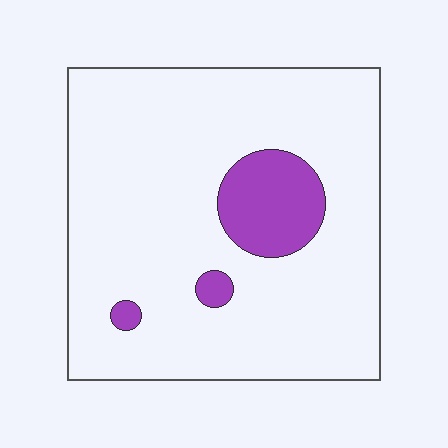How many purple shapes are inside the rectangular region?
3.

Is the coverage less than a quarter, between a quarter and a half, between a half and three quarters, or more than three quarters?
Less than a quarter.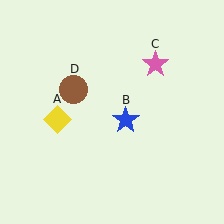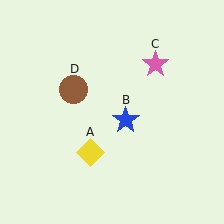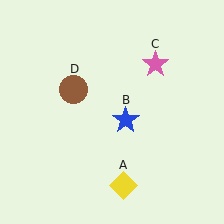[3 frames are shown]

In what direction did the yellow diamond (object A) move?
The yellow diamond (object A) moved down and to the right.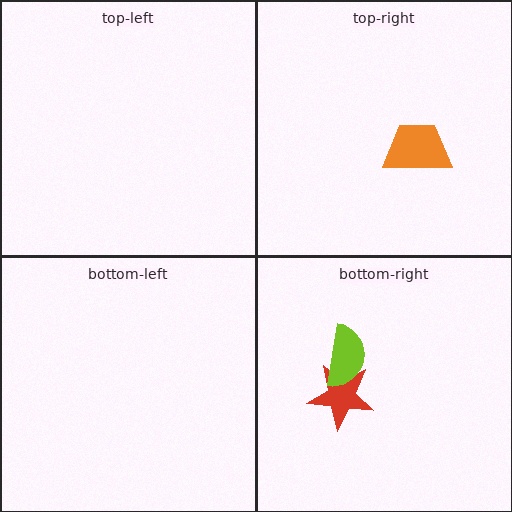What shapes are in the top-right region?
The orange trapezoid.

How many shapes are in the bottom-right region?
2.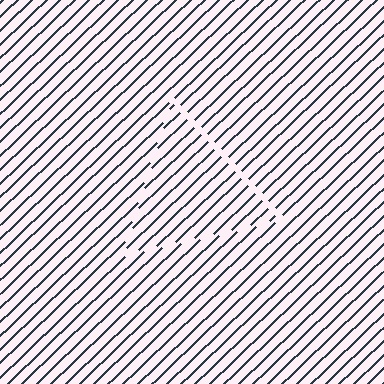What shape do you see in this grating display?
An illusory triangle. The interior of the shape contains the same grating, shifted by half a period — the contour is defined by the phase discontinuity where line-ends from the inner and outer gratings abut.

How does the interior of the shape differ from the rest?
The interior of the shape contains the same grating, shifted by half a period — the contour is defined by the phase discontinuity where line-ends from the inner and outer gratings abut.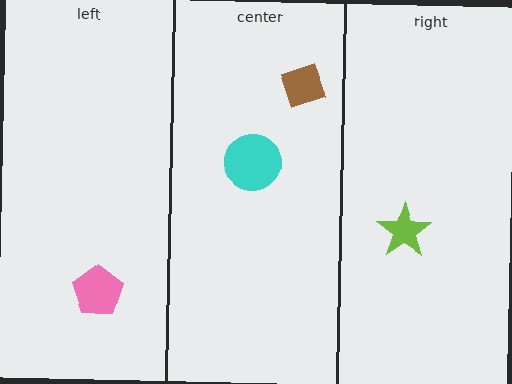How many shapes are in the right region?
1.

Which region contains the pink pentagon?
The left region.